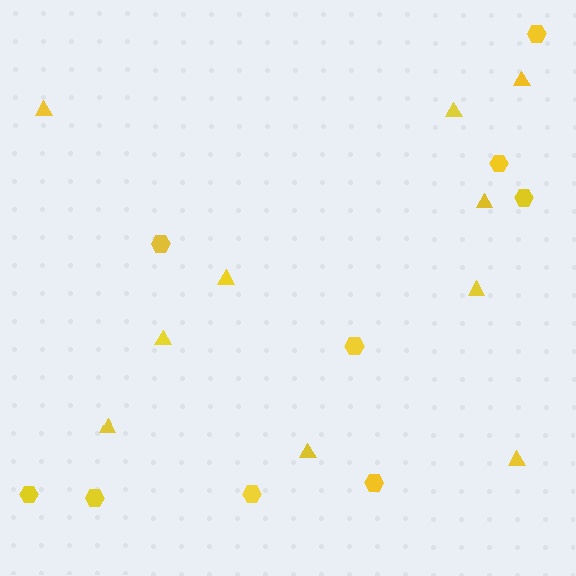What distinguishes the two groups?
There are 2 groups: one group of triangles (10) and one group of hexagons (9).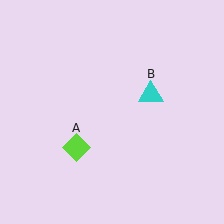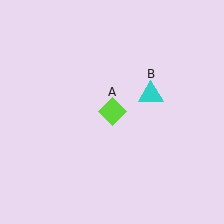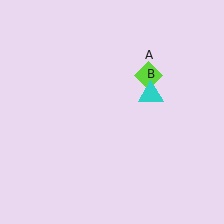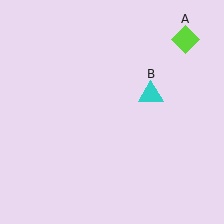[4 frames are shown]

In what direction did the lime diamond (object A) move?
The lime diamond (object A) moved up and to the right.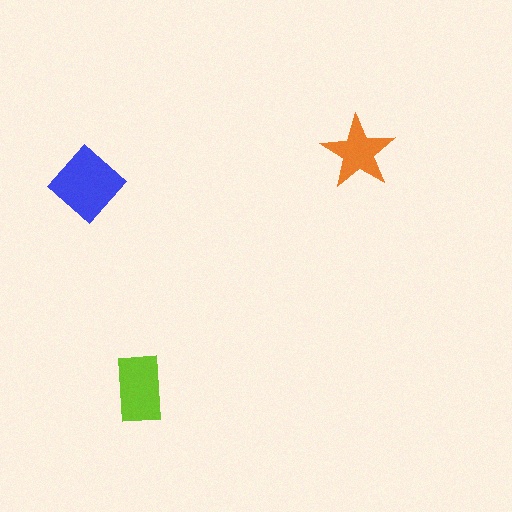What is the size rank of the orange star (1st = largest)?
3rd.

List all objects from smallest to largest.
The orange star, the lime rectangle, the blue diamond.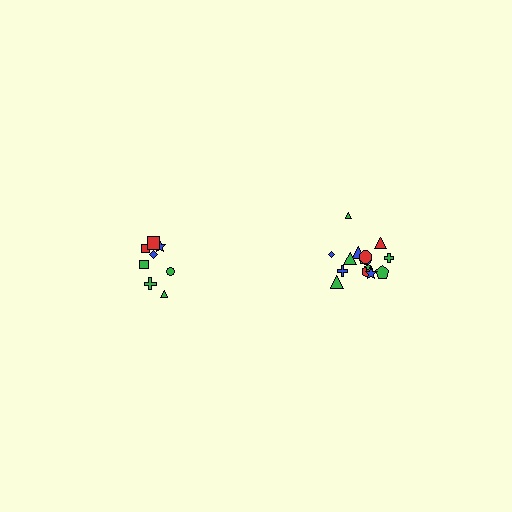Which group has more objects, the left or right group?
The right group.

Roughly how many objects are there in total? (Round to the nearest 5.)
Roughly 25 objects in total.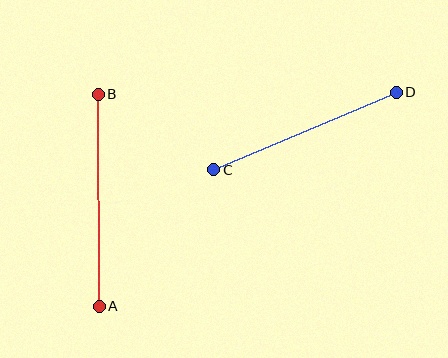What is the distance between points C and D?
The distance is approximately 198 pixels.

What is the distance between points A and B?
The distance is approximately 212 pixels.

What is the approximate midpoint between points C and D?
The midpoint is at approximately (305, 131) pixels.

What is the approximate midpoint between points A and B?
The midpoint is at approximately (99, 200) pixels.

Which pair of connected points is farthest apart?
Points A and B are farthest apart.